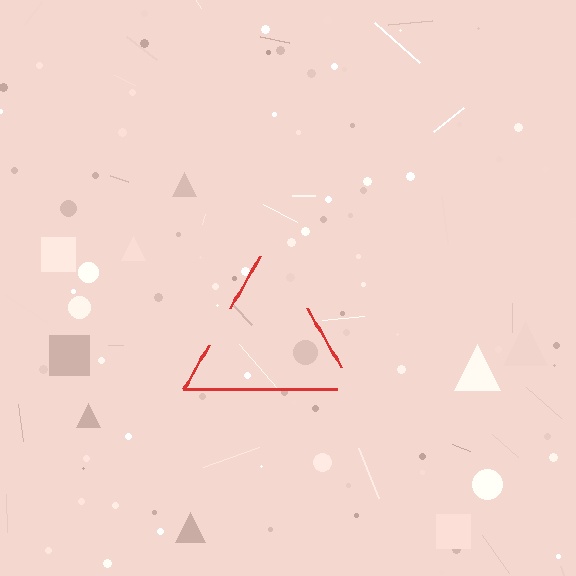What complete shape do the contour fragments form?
The contour fragments form a triangle.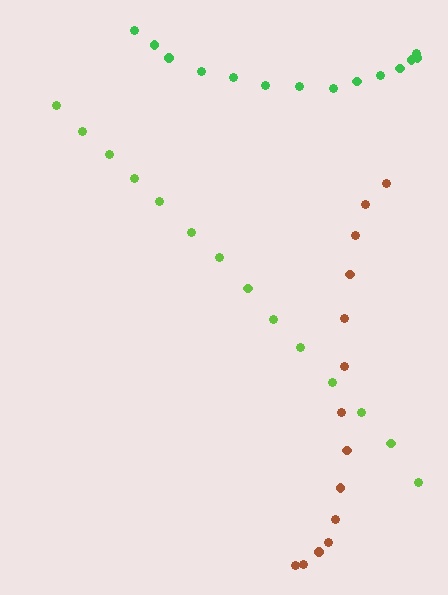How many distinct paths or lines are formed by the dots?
There are 3 distinct paths.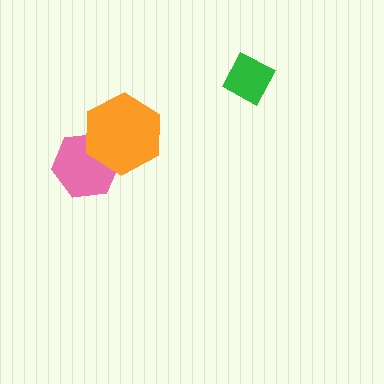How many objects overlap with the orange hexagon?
1 object overlaps with the orange hexagon.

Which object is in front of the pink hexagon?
The orange hexagon is in front of the pink hexagon.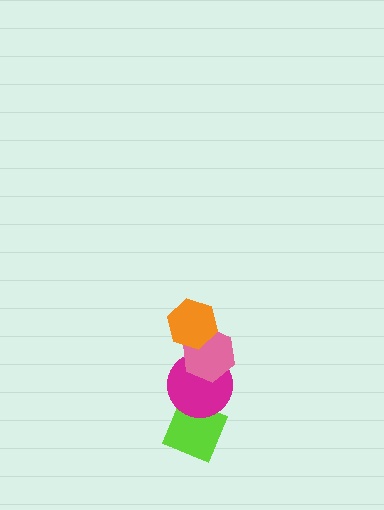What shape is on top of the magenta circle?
The pink hexagon is on top of the magenta circle.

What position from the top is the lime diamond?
The lime diamond is 4th from the top.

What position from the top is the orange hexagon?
The orange hexagon is 1st from the top.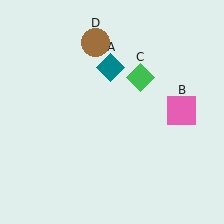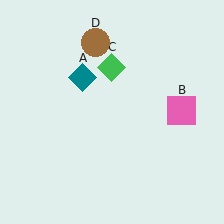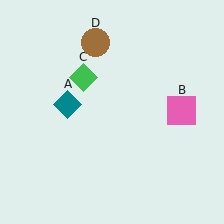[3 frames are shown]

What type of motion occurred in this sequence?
The teal diamond (object A), green diamond (object C) rotated counterclockwise around the center of the scene.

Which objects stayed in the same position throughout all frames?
Pink square (object B) and brown circle (object D) remained stationary.